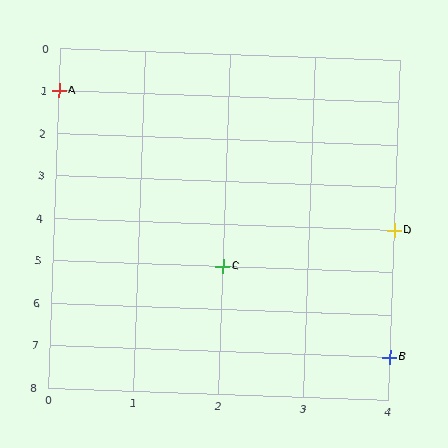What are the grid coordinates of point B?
Point B is at grid coordinates (4, 7).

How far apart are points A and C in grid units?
Points A and C are 2 columns and 4 rows apart (about 4.5 grid units diagonally).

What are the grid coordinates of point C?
Point C is at grid coordinates (2, 5).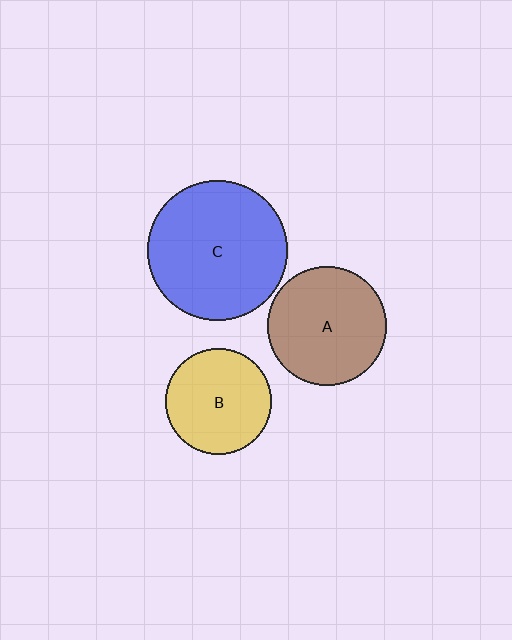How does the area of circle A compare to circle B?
Approximately 1.3 times.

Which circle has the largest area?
Circle C (blue).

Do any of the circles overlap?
No, none of the circles overlap.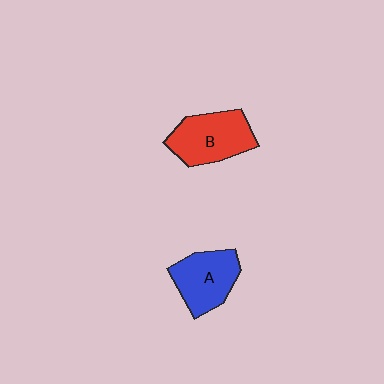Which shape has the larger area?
Shape B (red).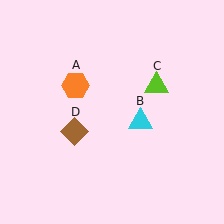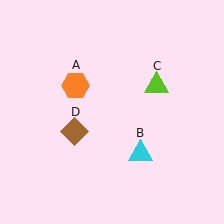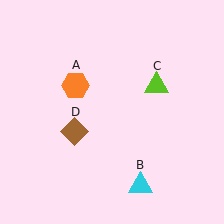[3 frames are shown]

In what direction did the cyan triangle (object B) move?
The cyan triangle (object B) moved down.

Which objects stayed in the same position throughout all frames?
Orange hexagon (object A) and lime triangle (object C) and brown diamond (object D) remained stationary.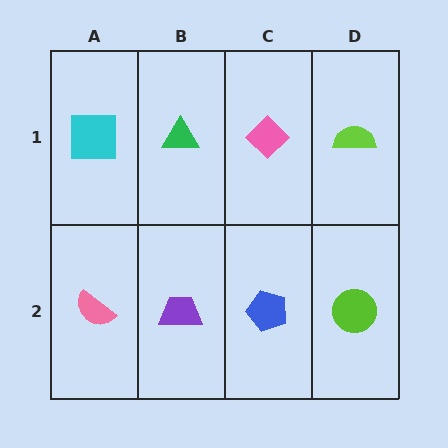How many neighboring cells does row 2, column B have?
3.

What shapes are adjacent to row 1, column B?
A purple trapezoid (row 2, column B), a cyan square (row 1, column A), a pink diamond (row 1, column C).